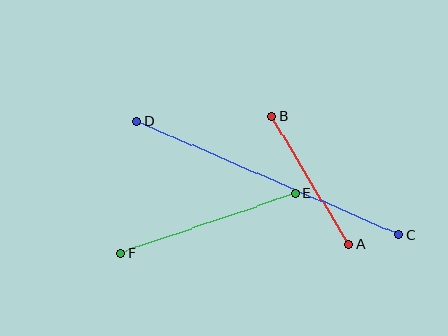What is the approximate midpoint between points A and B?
The midpoint is at approximately (311, 180) pixels.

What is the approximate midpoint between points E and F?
The midpoint is at approximately (208, 223) pixels.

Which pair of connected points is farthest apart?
Points C and D are farthest apart.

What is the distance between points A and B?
The distance is approximately 149 pixels.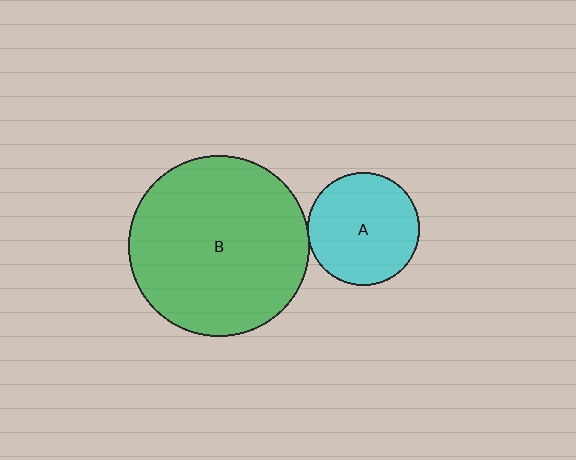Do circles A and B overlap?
Yes.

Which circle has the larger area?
Circle B (green).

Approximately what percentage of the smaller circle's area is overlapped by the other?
Approximately 5%.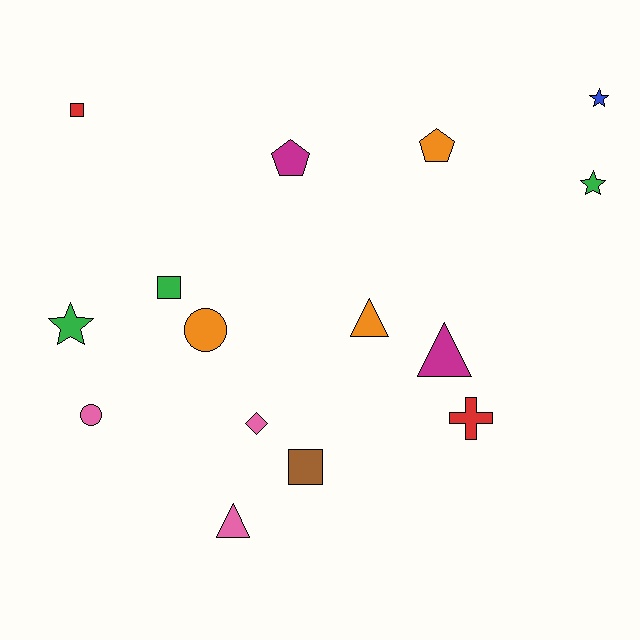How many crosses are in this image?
There is 1 cross.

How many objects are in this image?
There are 15 objects.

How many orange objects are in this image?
There are 3 orange objects.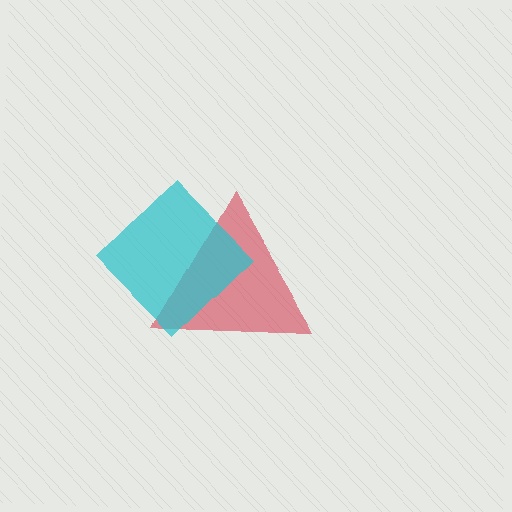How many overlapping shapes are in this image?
There are 2 overlapping shapes in the image.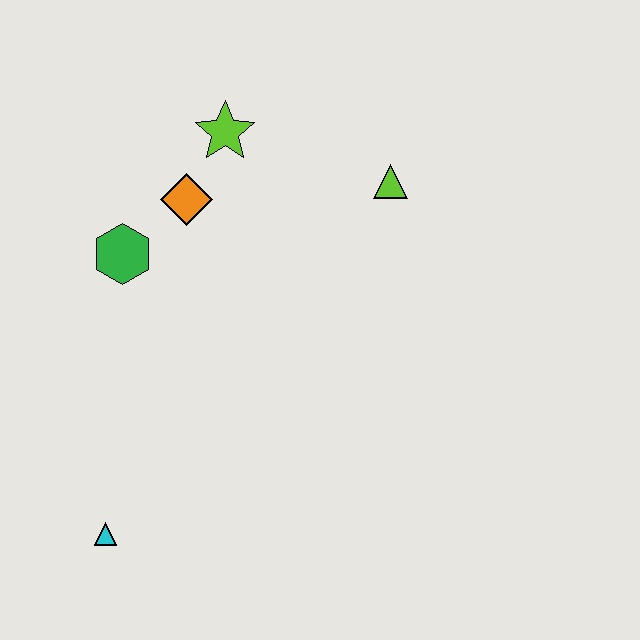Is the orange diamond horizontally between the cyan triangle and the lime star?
Yes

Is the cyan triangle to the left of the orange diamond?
Yes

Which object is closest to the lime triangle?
The lime star is closest to the lime triangle.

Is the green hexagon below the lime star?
Yes